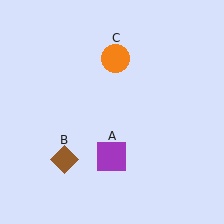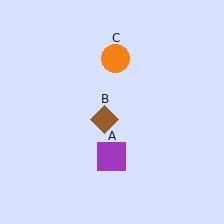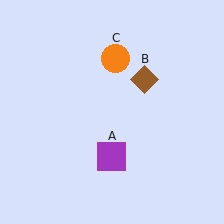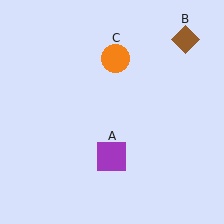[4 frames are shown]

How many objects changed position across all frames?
1 object changed position: brown diamond (object B).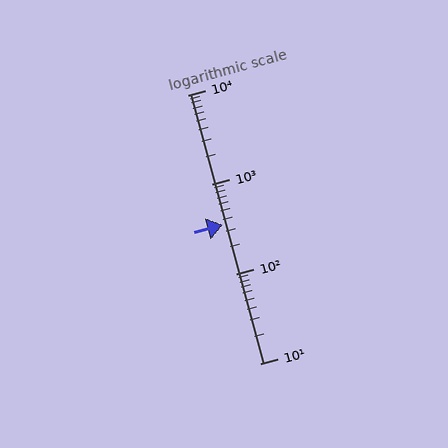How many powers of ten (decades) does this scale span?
The scale spans 3 decades, from 10 to 10000.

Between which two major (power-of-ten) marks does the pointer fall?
The pointer is between 100 and 1000.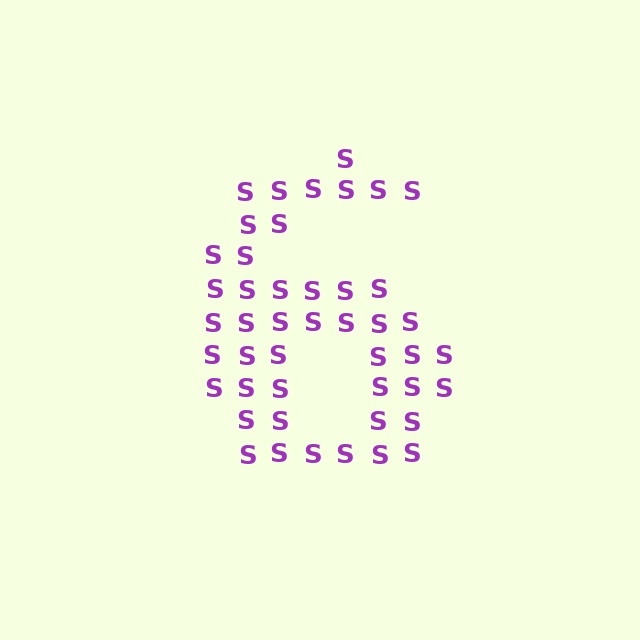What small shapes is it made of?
It is made of small letter S's.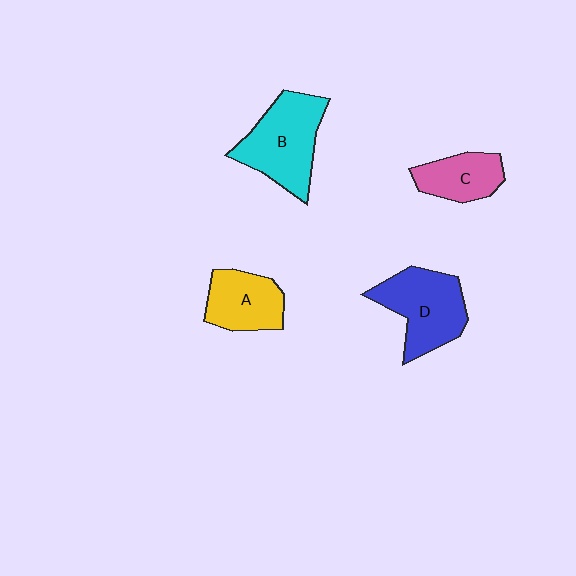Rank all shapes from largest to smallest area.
From largest to smallest: B (cyan), D (blue), A (yellow), C (pink).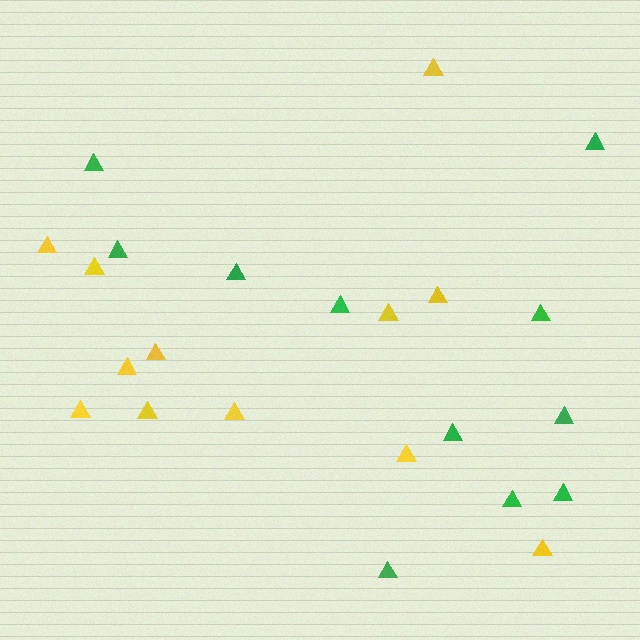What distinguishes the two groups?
There are 2 groups: one group of yellow triangles (12) and one group of green triangles (11).